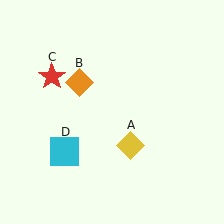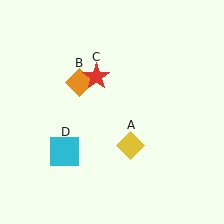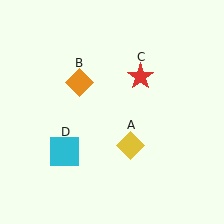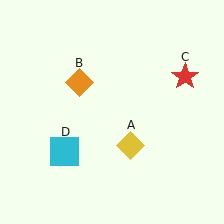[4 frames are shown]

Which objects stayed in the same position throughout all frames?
Yellow diamond (object A) and orange diamond (object B) and cyan square (object D) remained stationary.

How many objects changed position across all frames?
1 object changed position: red star (object C).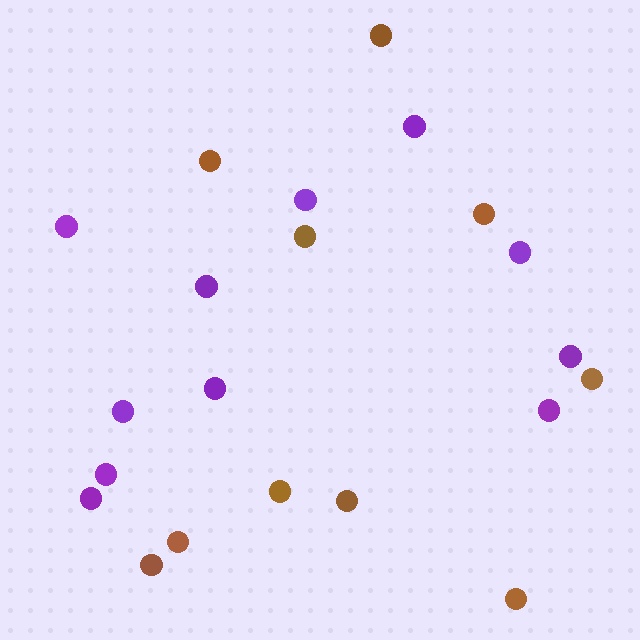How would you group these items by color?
There are 2 groups: one group of purple circles (11) and one group of brown circles (10).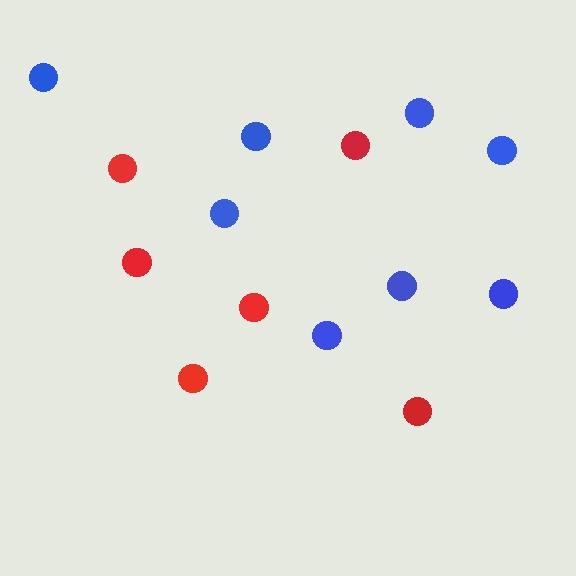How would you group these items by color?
There are 2 groups: one group of blue circles (8) and one group of red circles (6).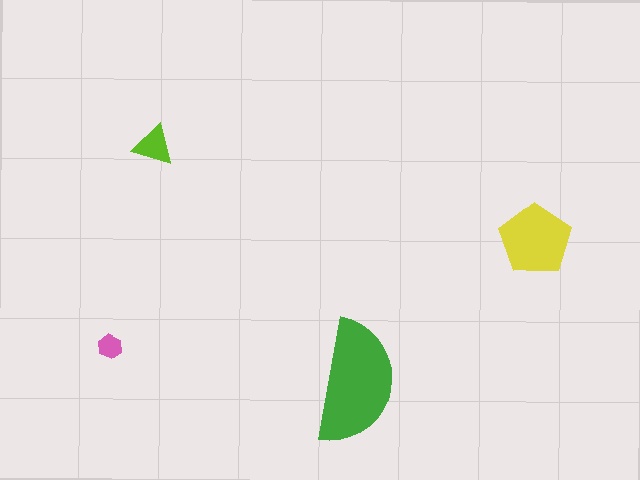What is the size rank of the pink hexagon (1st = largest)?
4th.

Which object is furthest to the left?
The pink hexagon is leftmost.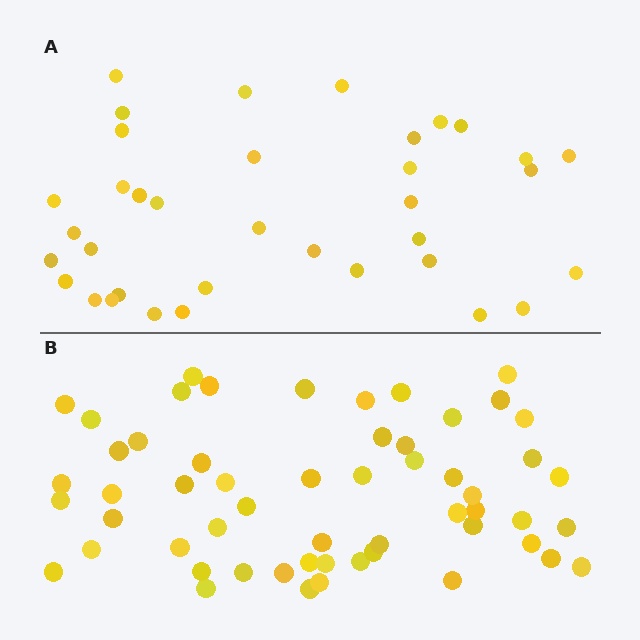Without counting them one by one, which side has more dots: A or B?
Region B (the bottom region) has more dots.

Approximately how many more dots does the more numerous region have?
Region B has approximately 20 more dots than region A.